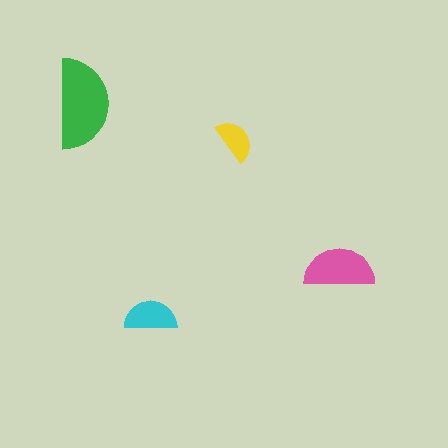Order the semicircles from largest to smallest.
the green one, the pink one, the cyan one, the yellow one.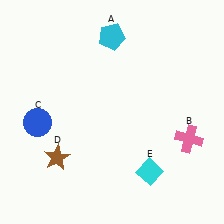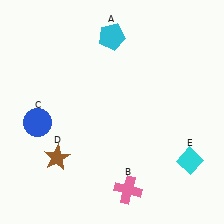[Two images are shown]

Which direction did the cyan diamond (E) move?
The cyan diamond (E) moved right.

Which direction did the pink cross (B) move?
The pink cross (B) moved left.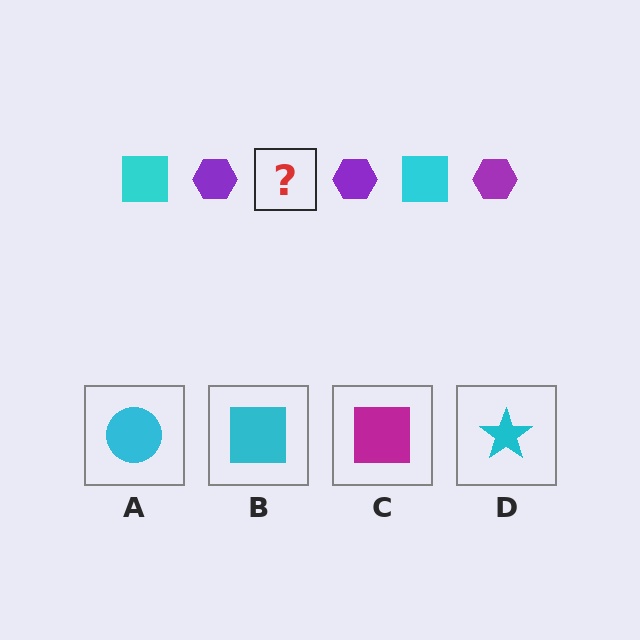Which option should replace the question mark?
Option B.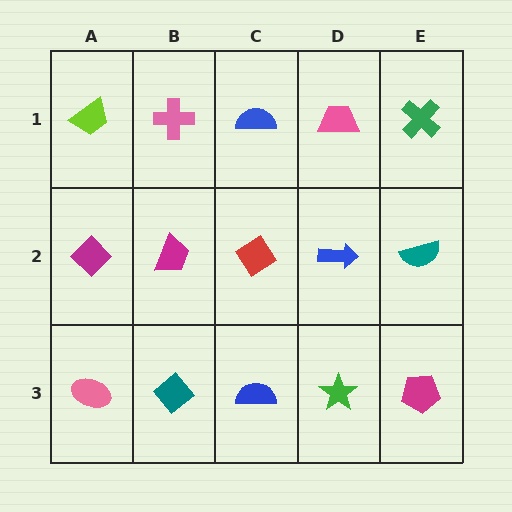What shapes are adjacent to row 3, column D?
A blue arrow (row 2, column D), a blue semicircle (row 3, column C), a magenta pentagon (row 3, column E).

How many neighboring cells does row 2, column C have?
4.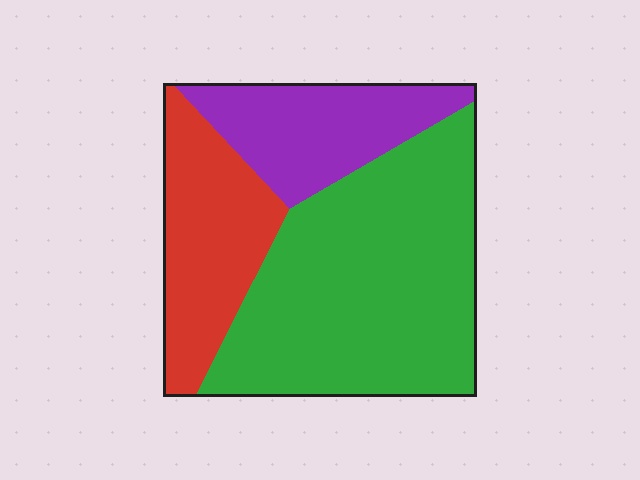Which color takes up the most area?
Green, at roughly 55%.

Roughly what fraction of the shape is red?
Red takes up less than a quarter of the shape.